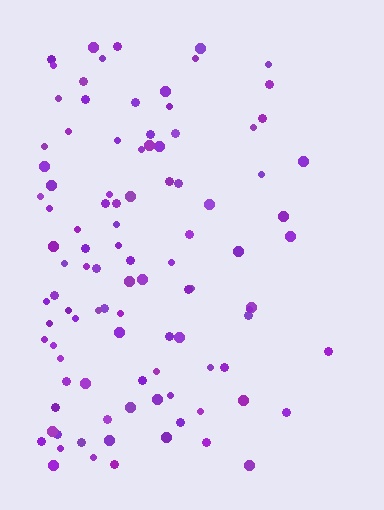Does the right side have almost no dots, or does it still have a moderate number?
Still a moderate number, just noticeably fewer than the left.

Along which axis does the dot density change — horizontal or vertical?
Horizontal.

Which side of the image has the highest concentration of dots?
The left.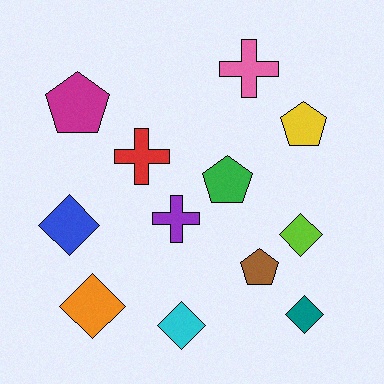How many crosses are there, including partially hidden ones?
There are 3 crosses.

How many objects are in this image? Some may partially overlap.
There are 12 objects.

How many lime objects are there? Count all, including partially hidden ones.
There is 1 lime object.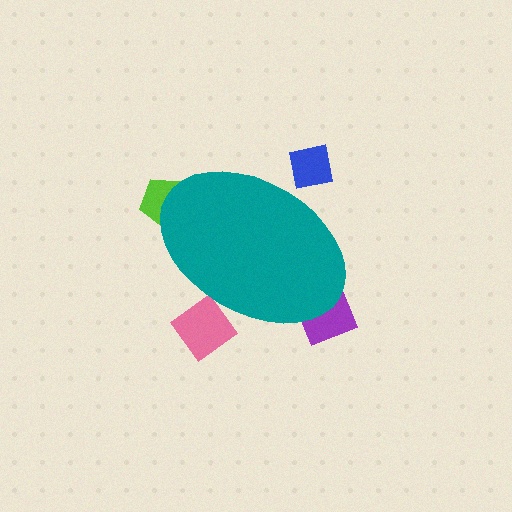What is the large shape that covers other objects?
A teal ellipse.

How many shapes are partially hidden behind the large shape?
4 shapes are partially hidden.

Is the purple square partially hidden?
Yes, the purple square is partially hidden behind the teal ellipse.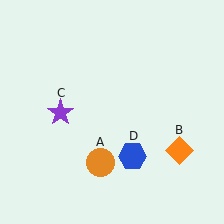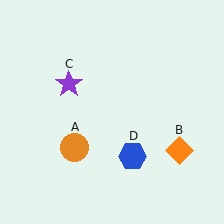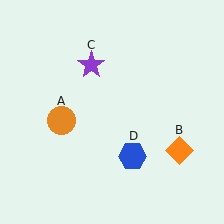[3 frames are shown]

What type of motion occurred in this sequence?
The orange circle (object A), purple star (object C) rotated clockwise around the center of the scene.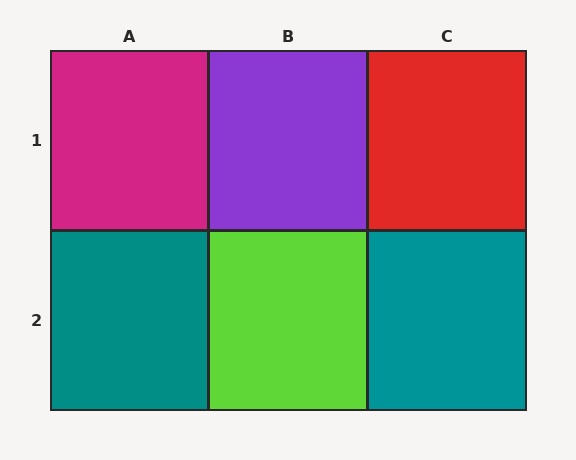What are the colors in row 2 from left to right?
Teal, lime, teal.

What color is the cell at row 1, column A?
Magenta.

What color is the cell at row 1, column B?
Purple.